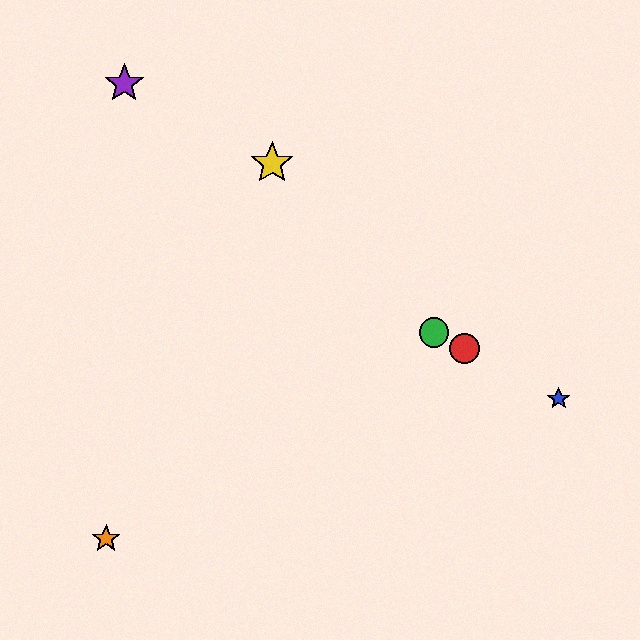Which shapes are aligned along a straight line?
The red circle, the blue star, the green circle are aligned along a straight line.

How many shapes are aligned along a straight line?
3 shapes (the red circle, the blue star, the green circle) are aligned along a straight line.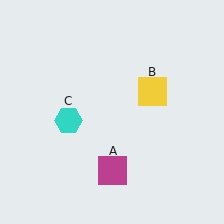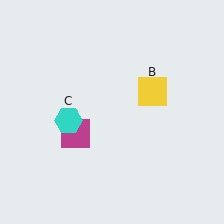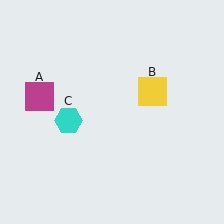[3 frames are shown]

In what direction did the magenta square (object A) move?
The magenta square (object A) moved up and to the left.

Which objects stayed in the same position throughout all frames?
Yellow square (object B) and cyan hexagon (object C) remained stationary.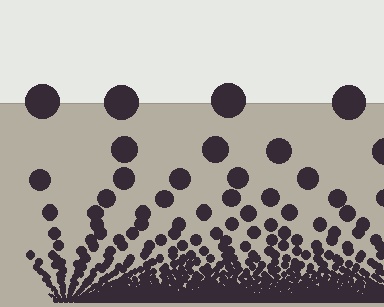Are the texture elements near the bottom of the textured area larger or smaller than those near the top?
Smaller. The gradient is inverted — elements near the bottom are smaller and denser.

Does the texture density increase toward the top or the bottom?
Density increases toward the bottom.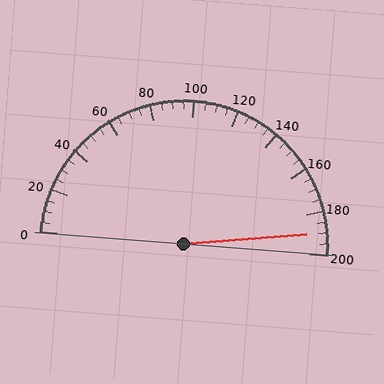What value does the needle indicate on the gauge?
The needle indicates approximately 190.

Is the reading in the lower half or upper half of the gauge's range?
The reading is in the upper half of the range (0 to 200).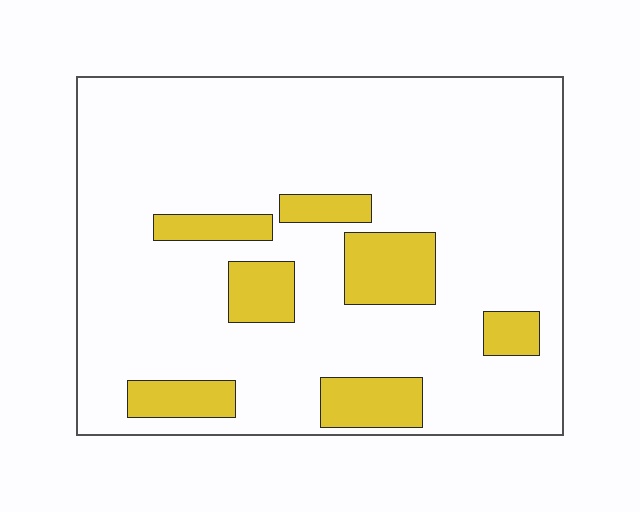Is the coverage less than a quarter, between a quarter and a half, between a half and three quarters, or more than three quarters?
Less than a quarter.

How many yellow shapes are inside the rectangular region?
7.